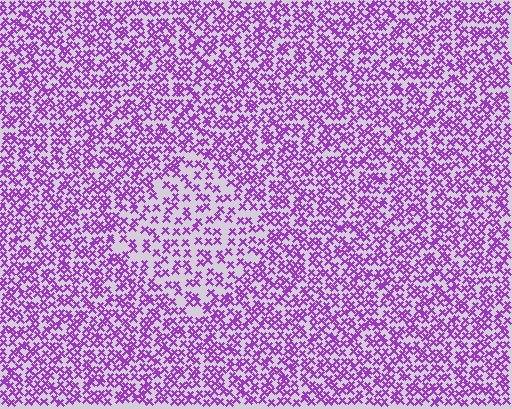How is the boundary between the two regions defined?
The boundary is defined by a change in element density (approximately 1.7x ratio). All elements are the same color, size, and shape.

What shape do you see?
I see a diamond.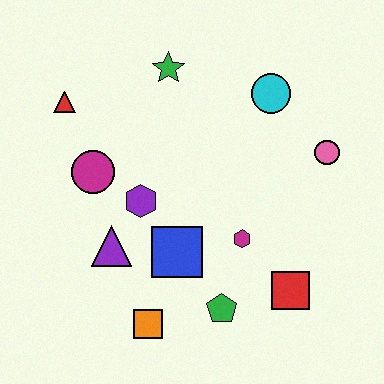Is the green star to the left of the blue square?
Yes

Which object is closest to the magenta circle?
The purple hexagon is closest to the magenta circle.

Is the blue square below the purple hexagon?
Yes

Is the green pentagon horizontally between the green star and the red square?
Yes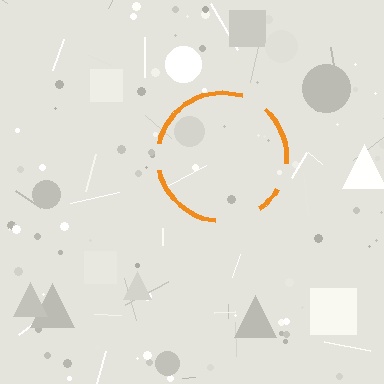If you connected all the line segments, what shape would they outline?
They would outline a circle.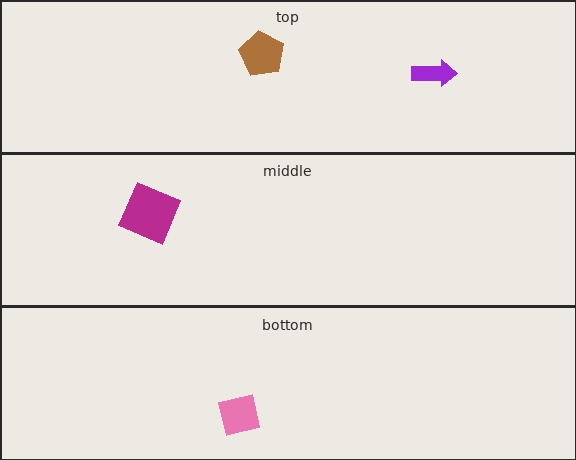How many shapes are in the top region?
2.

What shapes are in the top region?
The purple arrow, the brown pentagon.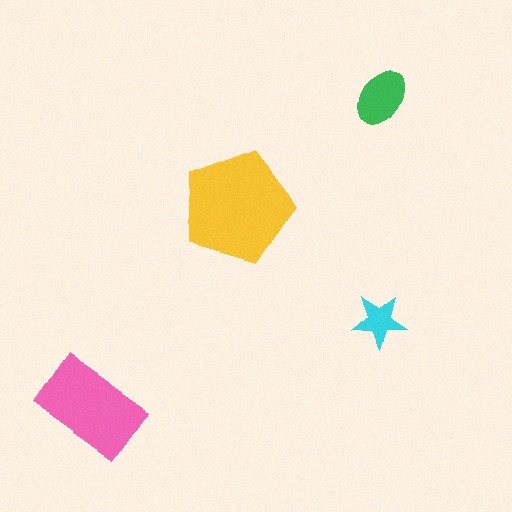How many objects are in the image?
There are 4 objects in the image.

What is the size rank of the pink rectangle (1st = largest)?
2nd.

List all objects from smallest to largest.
The cyan star, the green ellipse, the pink rectangle, the yellow pentagon.